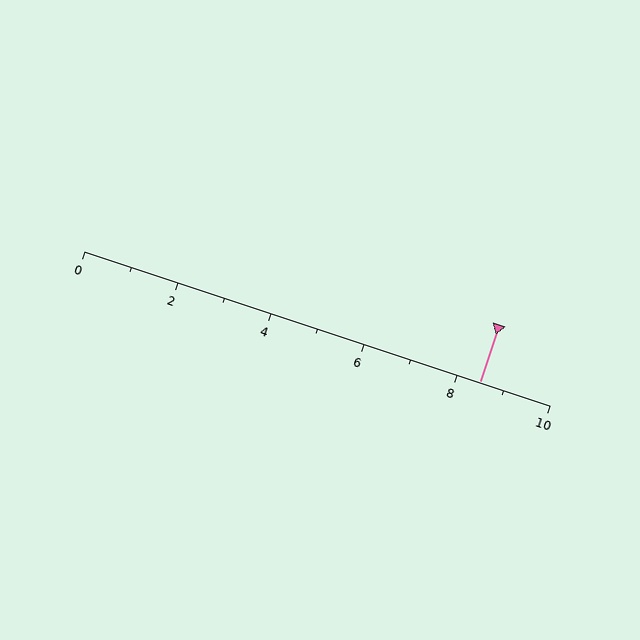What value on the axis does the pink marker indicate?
The marker indicates approximately 8.5.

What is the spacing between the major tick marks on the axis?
The major ticks are spaced 2 apart.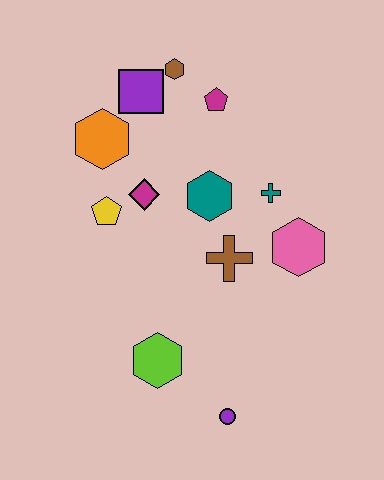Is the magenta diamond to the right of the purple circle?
No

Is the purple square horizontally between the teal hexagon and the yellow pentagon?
Yes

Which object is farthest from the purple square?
The purple circle is farthest from the purple square.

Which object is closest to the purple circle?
The lime hexagon is closest to the purple circle.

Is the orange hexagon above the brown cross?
Yes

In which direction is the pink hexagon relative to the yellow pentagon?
The pink hexagon is to the right of the yellow pentagon.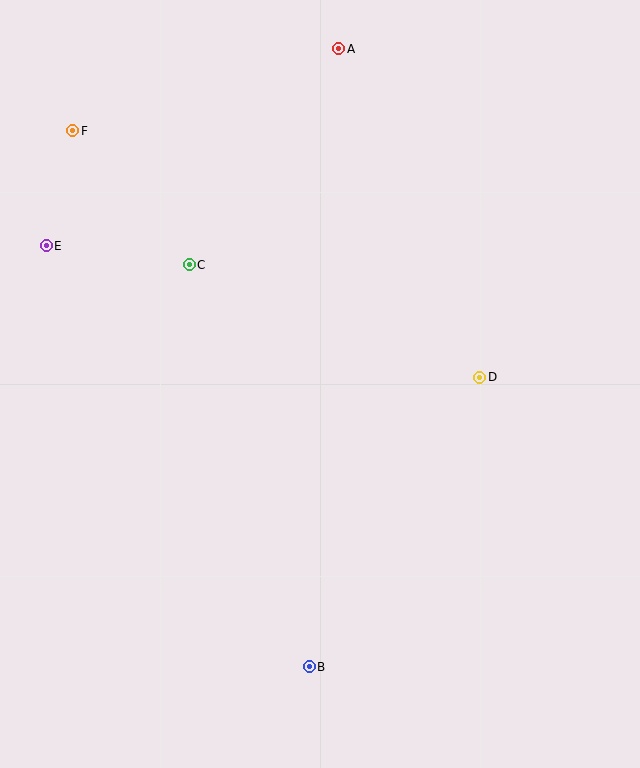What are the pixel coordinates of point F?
Point F is at (73, 131).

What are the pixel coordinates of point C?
Point C is at (189, 265).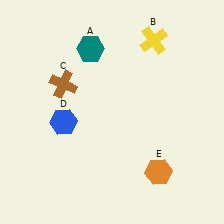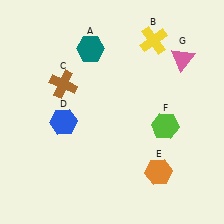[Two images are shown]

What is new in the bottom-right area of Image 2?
A lime hexagon (F) was added in the bottom-right area of Image 2.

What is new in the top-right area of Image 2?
A pink triangle (G) was added in the top-right area of Image 2.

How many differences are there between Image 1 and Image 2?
There are 2 differences between the two images.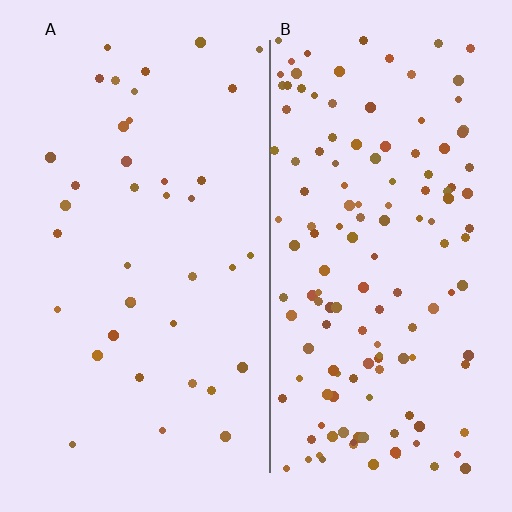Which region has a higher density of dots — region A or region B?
B (the right).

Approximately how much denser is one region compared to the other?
Approximately 3.7× — region B over region A.